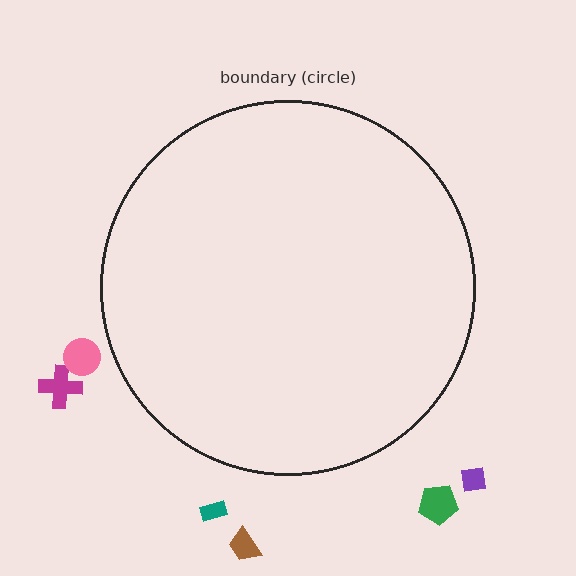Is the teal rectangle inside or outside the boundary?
Outside.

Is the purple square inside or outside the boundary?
Outside.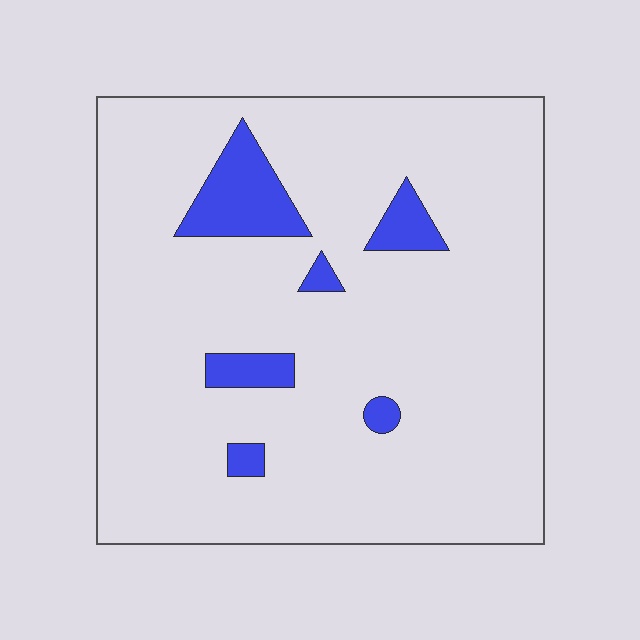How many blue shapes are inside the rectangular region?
6.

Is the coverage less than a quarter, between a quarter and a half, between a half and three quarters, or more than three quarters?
Less than a quarter.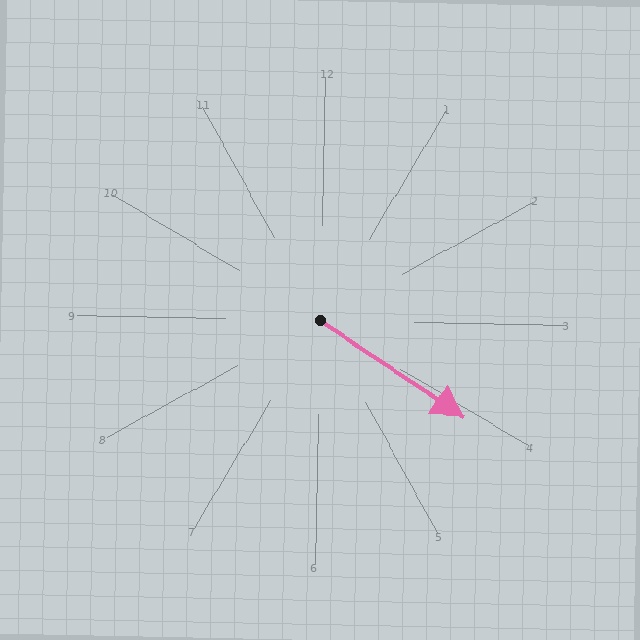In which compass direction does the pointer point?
Southeast.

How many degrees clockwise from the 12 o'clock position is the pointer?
Approximately 123 degrees.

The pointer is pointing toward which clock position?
Roughly 4 o'clock.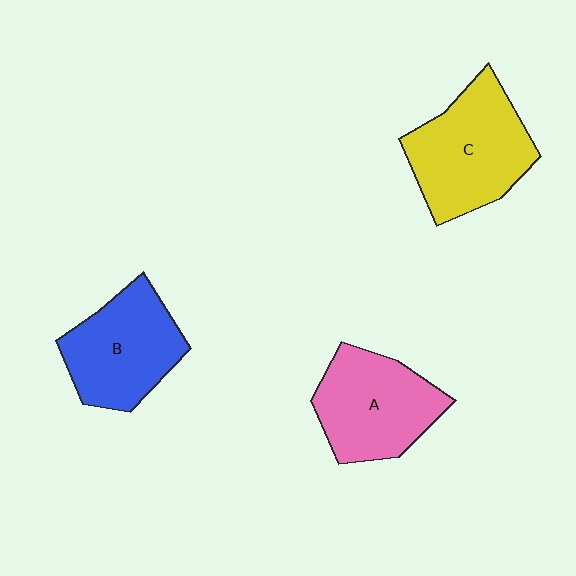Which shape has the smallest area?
Shape B (blue).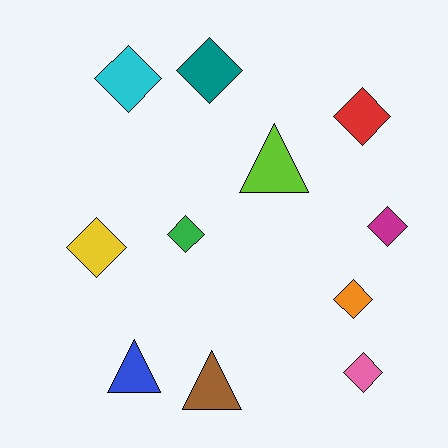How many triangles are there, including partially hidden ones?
There are 3 triangles.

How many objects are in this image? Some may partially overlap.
There are 11 objects.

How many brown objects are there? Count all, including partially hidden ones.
There is 1 brown object.